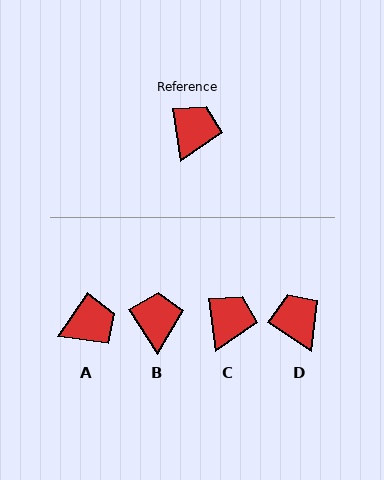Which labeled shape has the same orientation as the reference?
C.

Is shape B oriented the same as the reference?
No, it is off by about 24 degrees.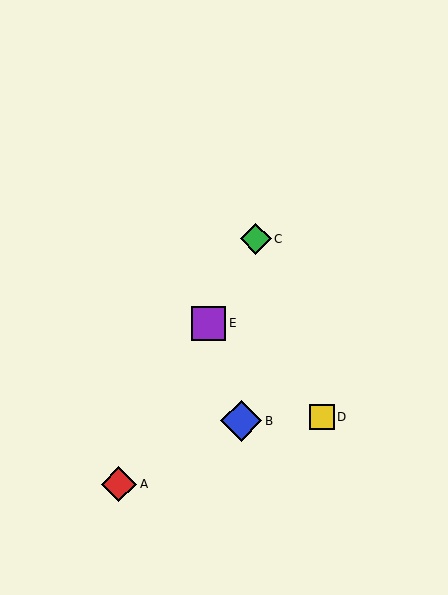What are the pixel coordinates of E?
Object E is at (209, 323).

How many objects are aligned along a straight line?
3 objects (A, C, E) are aligned along a straight line.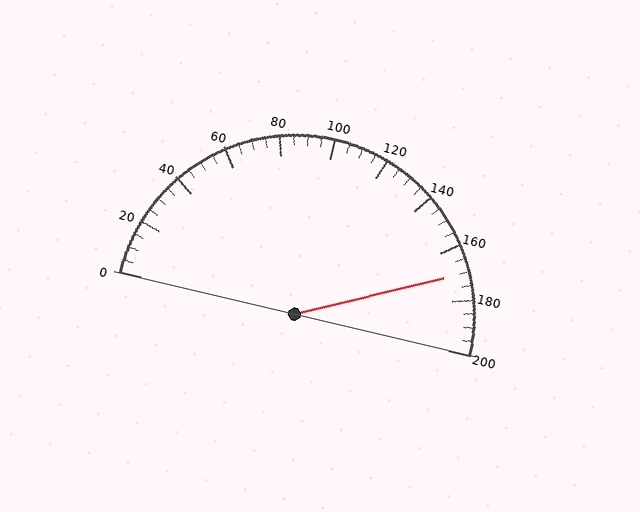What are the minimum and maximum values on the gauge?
The gauge ranges from 0 to 200.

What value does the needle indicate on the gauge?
The needle indicates approximately 170.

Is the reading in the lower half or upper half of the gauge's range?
The reading is in the upper half of the range (0 to 200).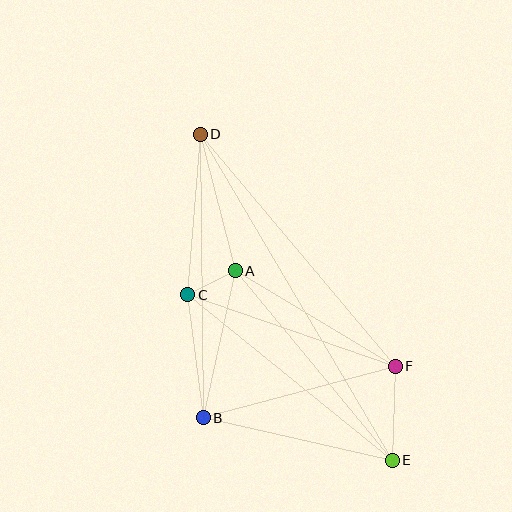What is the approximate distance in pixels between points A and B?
The distance between A and B is approximately 150 pixels.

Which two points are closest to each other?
Points A and C are closest to each other.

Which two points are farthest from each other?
Points D and E are farthest from each other.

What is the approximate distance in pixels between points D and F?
The distance between D and F is approximately 303 pixels.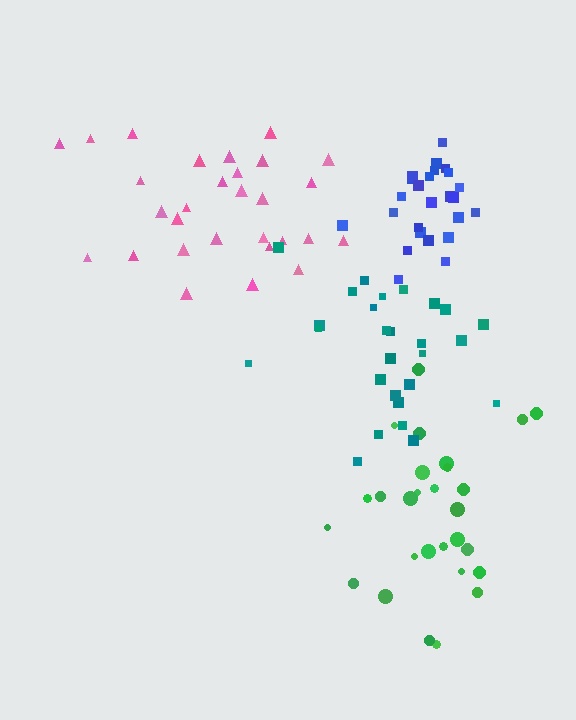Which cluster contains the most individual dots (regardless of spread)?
Pink (29).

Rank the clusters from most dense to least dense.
blue, teal, pink, green.